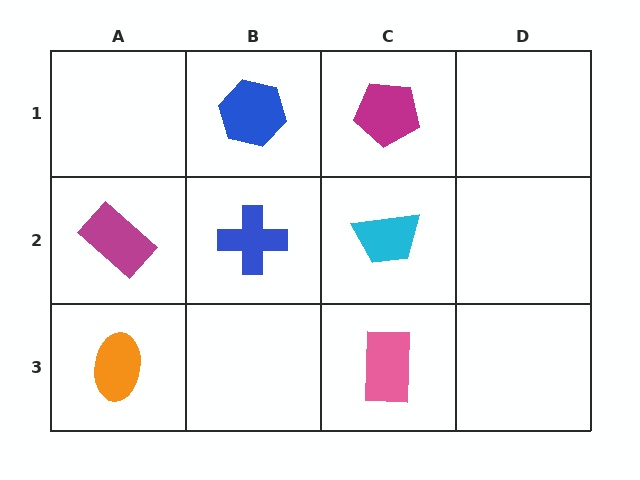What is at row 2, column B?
A blue cross.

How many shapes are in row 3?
2 shapes.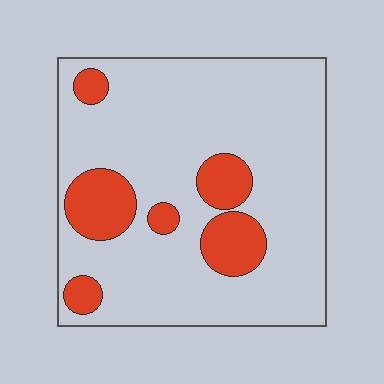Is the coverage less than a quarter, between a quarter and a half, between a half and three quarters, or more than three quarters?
Less than a quarter.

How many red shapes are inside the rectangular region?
6.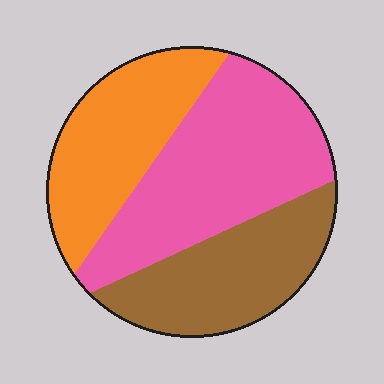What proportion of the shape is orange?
Orange covers around 30% of the shape.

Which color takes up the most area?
Pink, at roughly 40%.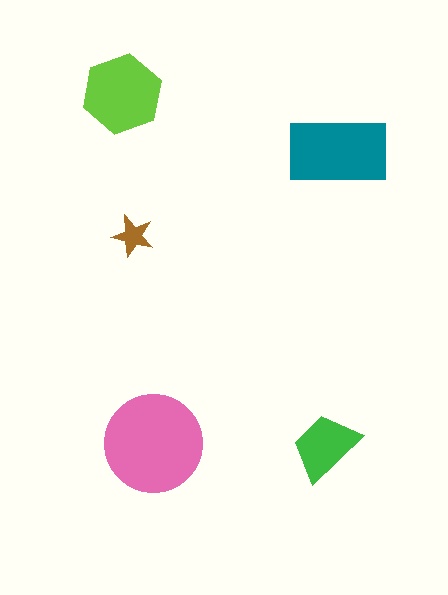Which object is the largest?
The pink circle.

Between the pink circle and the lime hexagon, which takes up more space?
The pink circle.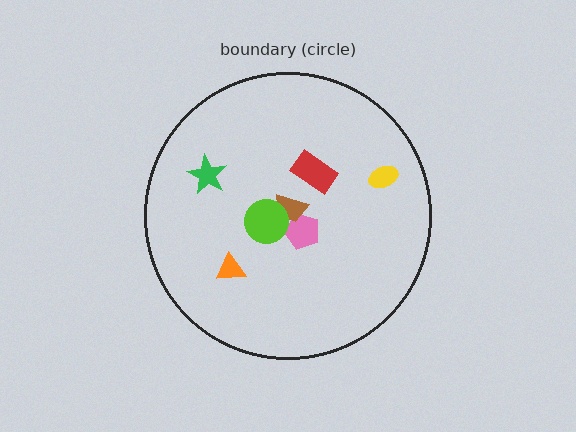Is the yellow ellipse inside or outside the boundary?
Inside.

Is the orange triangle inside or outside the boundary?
Inside.